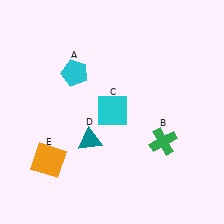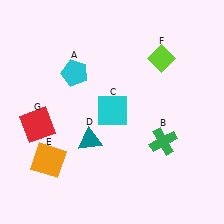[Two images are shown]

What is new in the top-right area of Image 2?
A lime diamond (F) was added in the top-right area of Image 2.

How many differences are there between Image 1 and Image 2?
There are 2 differences between the two images.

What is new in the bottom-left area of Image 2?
A red square (G) was added in the bottom-left area of Image 2.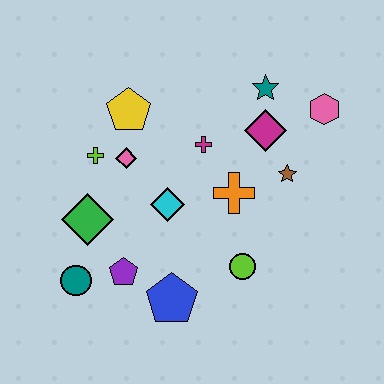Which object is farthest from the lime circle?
The yellow pentagon is farthest from the lime circle.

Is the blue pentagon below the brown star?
Yes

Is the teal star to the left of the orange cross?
No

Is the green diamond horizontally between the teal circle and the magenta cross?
Yes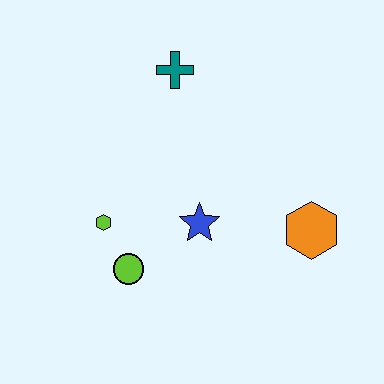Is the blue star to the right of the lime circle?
Yes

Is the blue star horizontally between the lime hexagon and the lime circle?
No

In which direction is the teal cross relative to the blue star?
The teal cross is above the blue star.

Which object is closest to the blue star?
The lime circle is closest to the blue star.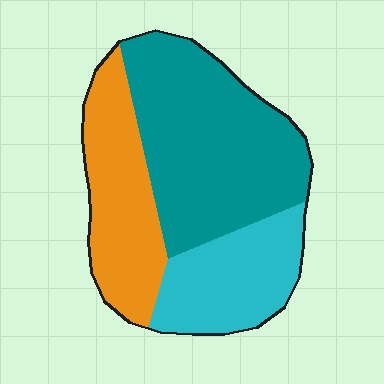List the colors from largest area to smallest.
From largest to smallest: teal, orange, cyan.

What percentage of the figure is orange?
Orange takes up between a quarter and a half of the figure.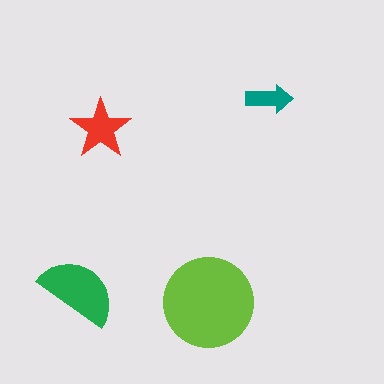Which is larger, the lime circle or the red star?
The lime circle.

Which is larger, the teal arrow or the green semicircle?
The green semicircle.